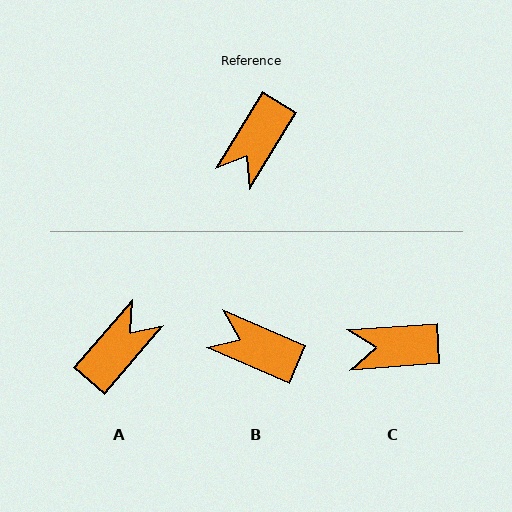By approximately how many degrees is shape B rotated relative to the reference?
Approximately 82 degrees clockwise.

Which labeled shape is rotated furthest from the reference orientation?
A, about 171 degrees away.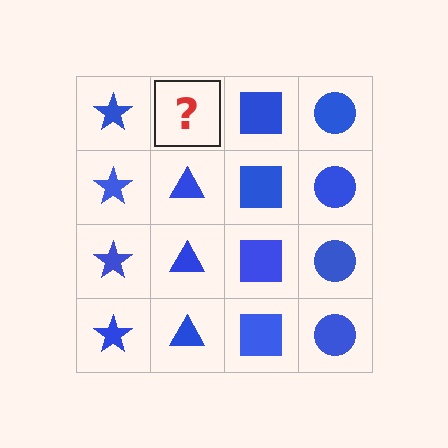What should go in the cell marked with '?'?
The missing cell should contain a blue triangle.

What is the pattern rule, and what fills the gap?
The rule is that each column has a consistent shape. The gap should be filled with a blue triangle.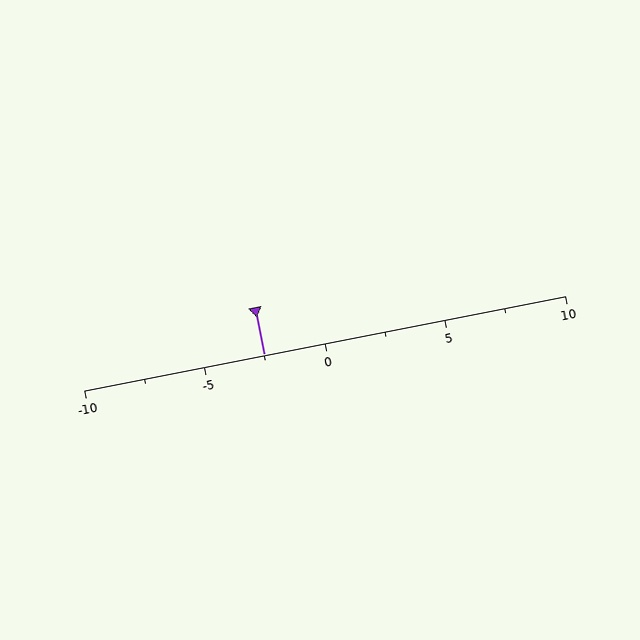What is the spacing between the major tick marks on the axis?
The major ticks are spaced 5 apart.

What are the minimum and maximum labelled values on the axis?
The axis runs from -10 to 10.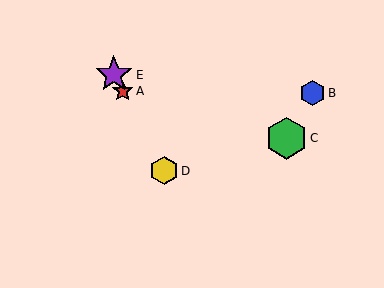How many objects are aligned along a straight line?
3 objects (A, D, E) are aligned along a straight line.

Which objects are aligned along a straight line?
Objects A, D, E are aligned along a straight line.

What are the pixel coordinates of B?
Object B is at (312, 93).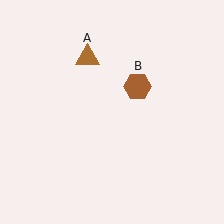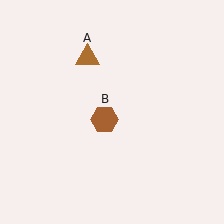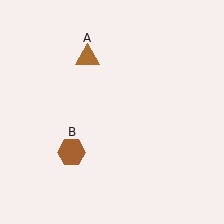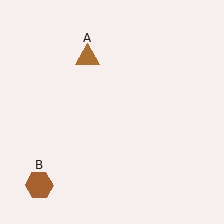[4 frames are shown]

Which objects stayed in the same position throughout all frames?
Brown triangle (object A) remained stationary.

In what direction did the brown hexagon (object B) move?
The brown hexagon (object B) moved down and to the left.